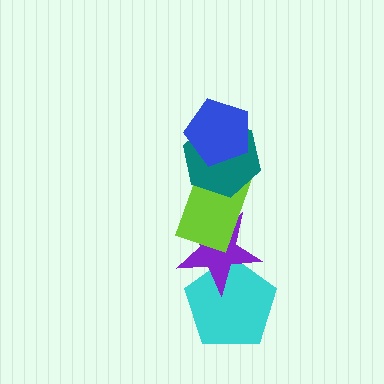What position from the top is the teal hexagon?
The teal hexagon is 2nd from the top.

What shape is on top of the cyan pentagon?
The purple star is on top of the cyan pentagon.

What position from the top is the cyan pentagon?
The cyan pentagon is 5th from the top.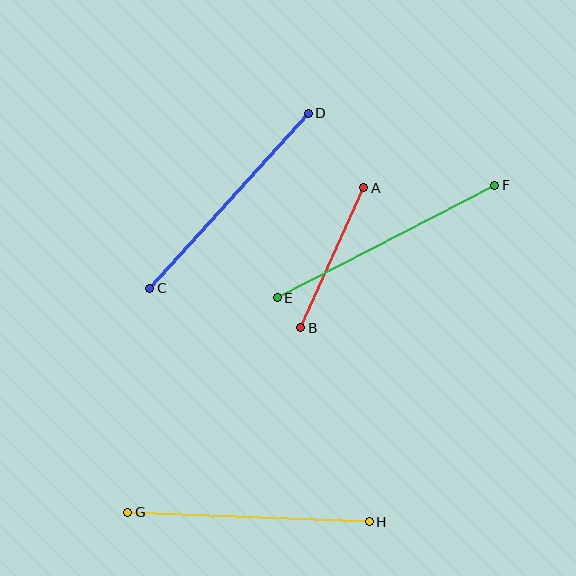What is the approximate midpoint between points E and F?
The midpoint is at approximately (386, 242) pixels.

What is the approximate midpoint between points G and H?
The midpoint is at approximately (248, 517) pixels.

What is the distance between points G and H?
The distance is approximately 242 pixels.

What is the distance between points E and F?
The distance is approximately 245 pixels.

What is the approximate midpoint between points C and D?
The midpoint is at approximately (229, 201) pixels.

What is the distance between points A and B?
The distance is approximately 153 pixels.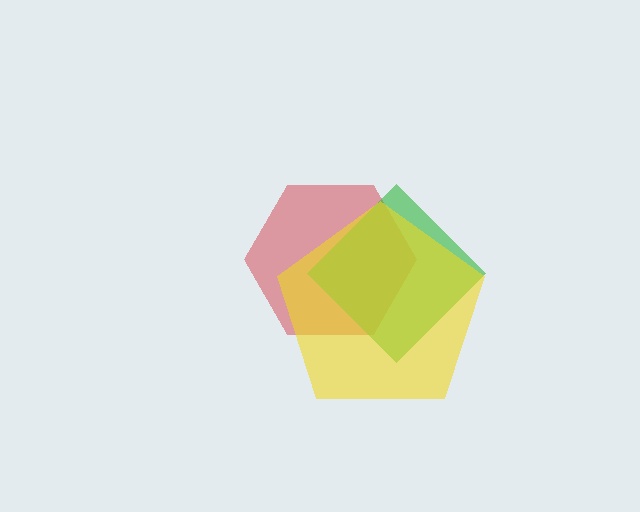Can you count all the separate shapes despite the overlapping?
Yes, there are 3 separate shapes.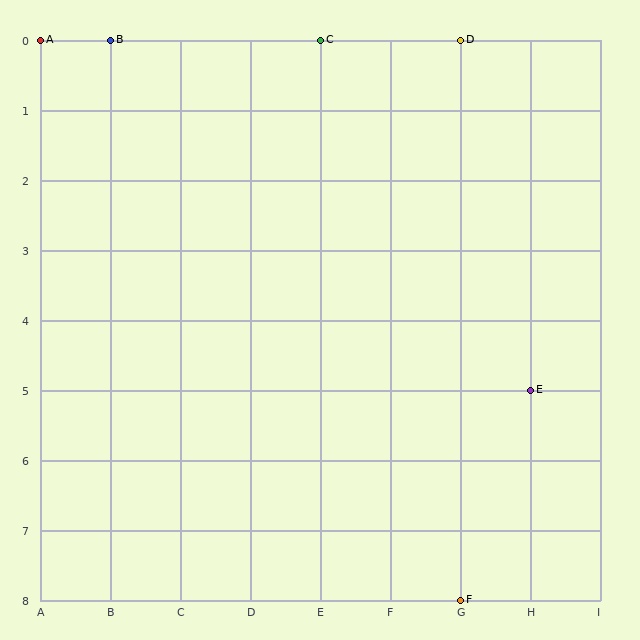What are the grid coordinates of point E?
Point E is at grid coordinates (H, 5).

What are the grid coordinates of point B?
Point B is at grid coordinates (B, 0).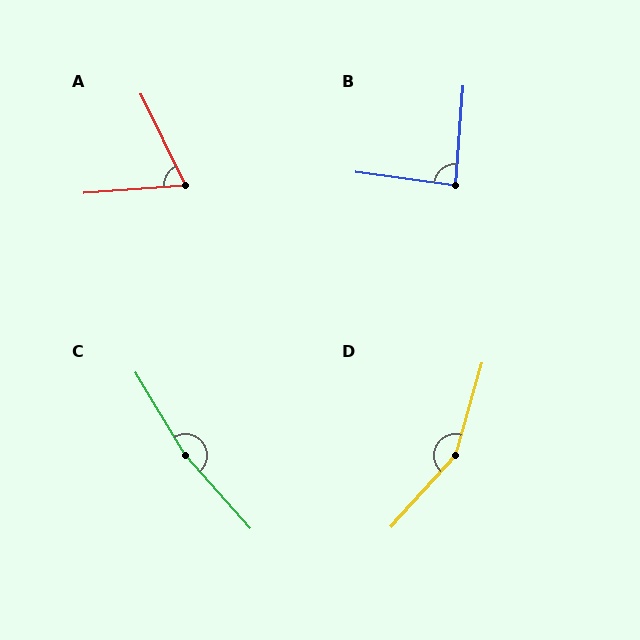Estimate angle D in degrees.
Approximately 154 degrees.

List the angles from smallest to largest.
A (68°), B (87°), D (154°), C (170°).